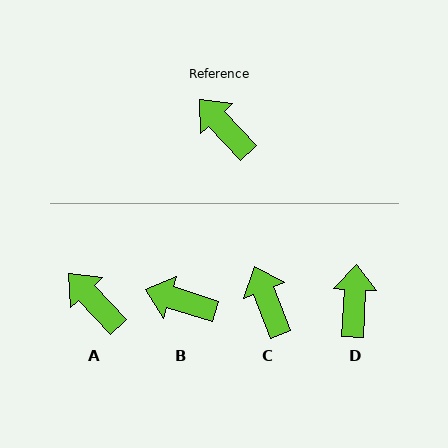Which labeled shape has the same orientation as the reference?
A.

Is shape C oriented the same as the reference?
No, it is off by about 22 degrees.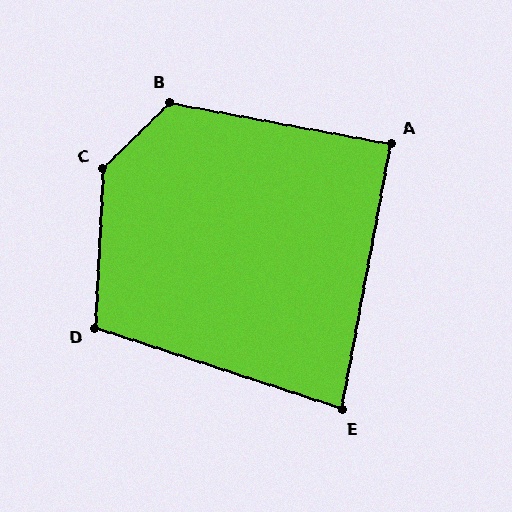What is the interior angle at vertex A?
Approximately 90 degrees (approximately right).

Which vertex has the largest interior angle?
C, at approximately 137 degrees.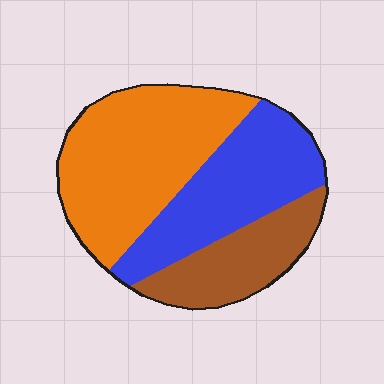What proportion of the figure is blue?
Blue takes up about one third (1/3) of the figure.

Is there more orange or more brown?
Orange.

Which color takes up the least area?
Brown, at roughly 20%.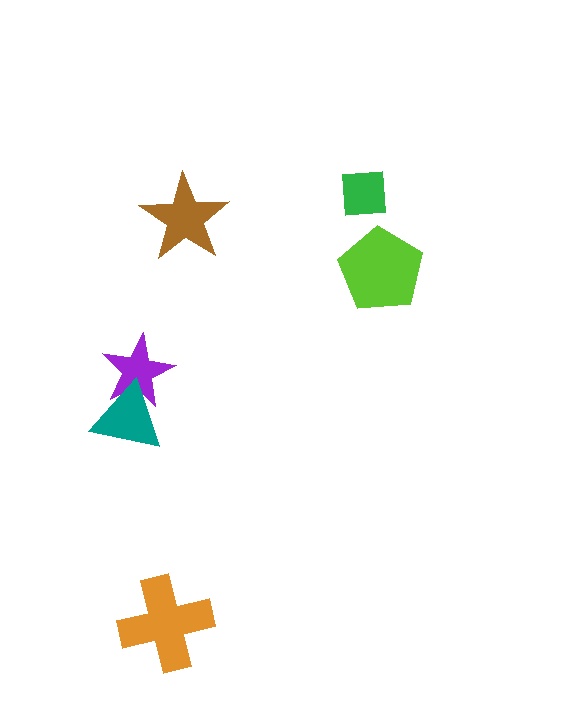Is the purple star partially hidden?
Yes, it is partially covered by another shape.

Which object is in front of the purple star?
The teal triangle is in front of the purple star.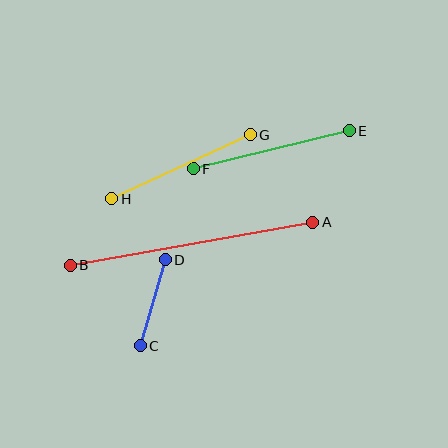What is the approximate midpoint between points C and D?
The midpoint is at approximately (153, 303) pixels.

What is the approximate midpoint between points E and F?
The midpoint is at approximately (271, 150) pixels.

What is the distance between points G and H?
The distance is approximately 152 pixels.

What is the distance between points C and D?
The distance is approximately 90 pixels.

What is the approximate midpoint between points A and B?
The midpoint is at approximately (191, 244) pixels.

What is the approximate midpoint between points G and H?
The midpoint is at approximately (181, 167) pixels.